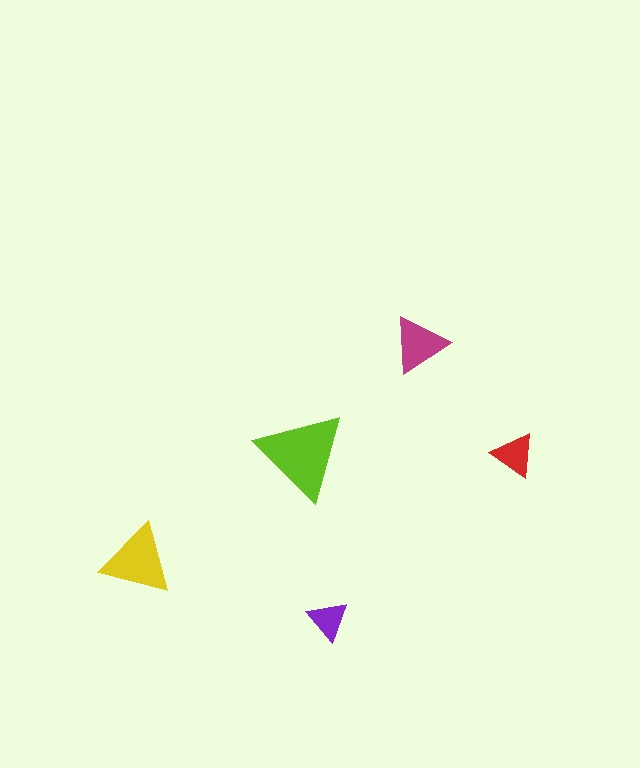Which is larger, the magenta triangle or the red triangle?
The magenta one.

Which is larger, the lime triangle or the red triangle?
The lime one.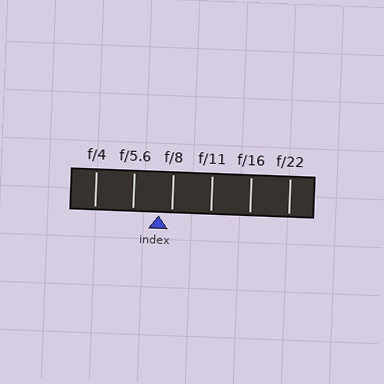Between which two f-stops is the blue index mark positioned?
The index mark is between f/5.6 and f/8.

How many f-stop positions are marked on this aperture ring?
There are 6 f-stop positions marked.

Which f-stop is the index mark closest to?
The index mark is closest to f/8.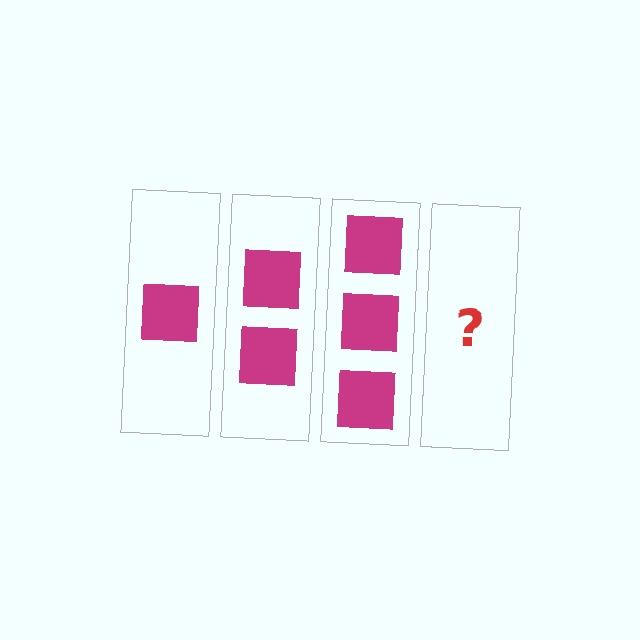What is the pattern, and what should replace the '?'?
The pattern is that each step adds one more square. The '?' should be 4 squares.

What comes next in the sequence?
The next element should be 4 squares.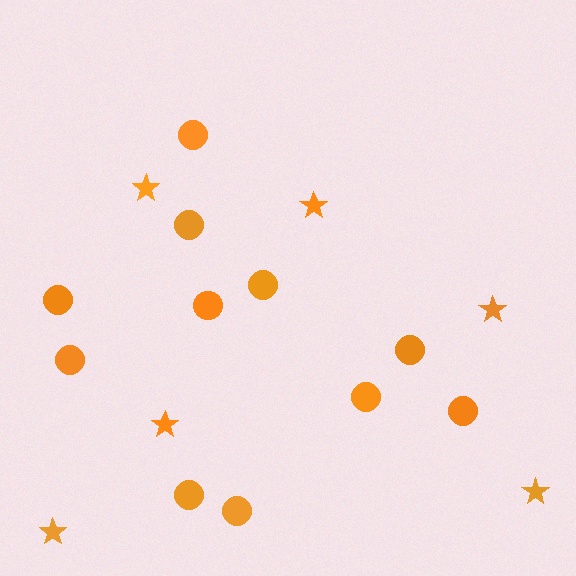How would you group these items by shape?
There are 2 groups: one group of circles (11) and one group of stars (6).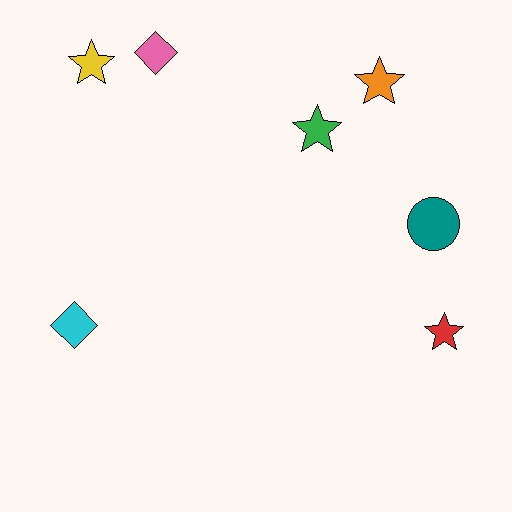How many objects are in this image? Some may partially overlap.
There are 7 objects.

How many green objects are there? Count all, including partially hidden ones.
There is 1 green object.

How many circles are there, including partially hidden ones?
There is 1 circle.